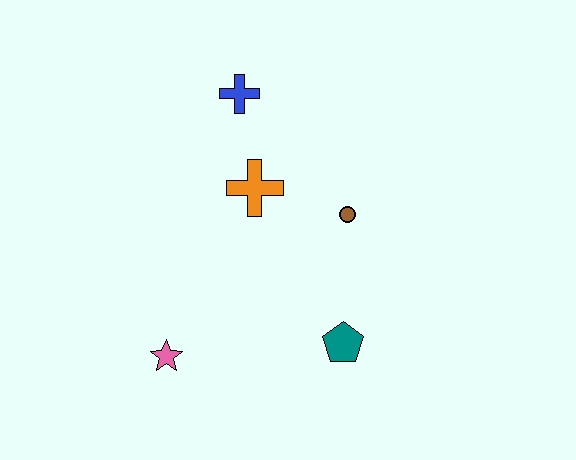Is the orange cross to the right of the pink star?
Yes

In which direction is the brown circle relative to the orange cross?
The brown circle is to the right of the orange cross.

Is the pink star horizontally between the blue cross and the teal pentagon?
No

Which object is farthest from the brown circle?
The pink star is farthest from the brown circle.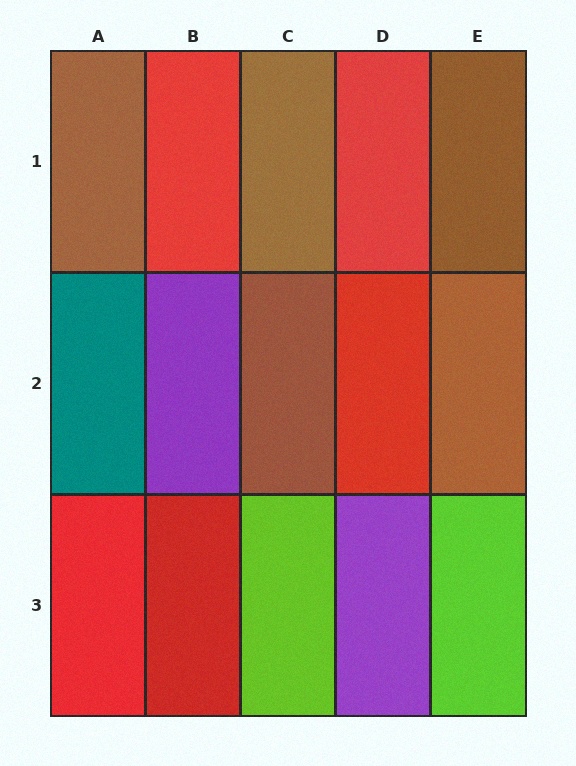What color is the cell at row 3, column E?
Lime.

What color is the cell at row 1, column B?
Red.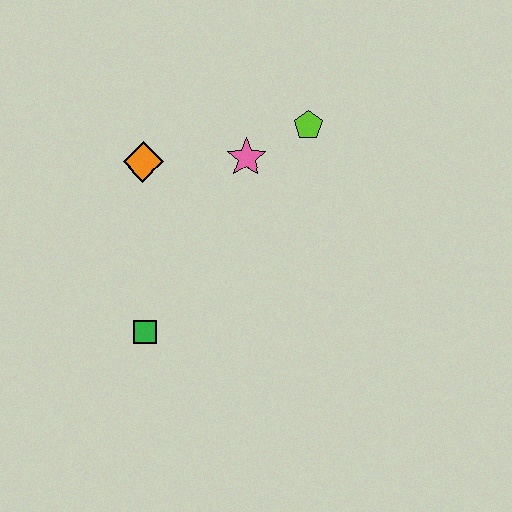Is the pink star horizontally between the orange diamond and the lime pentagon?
Yes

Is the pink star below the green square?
No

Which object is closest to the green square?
The orange diamond is closest to the green square.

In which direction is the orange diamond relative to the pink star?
The orange diamond is to the left of the pink star.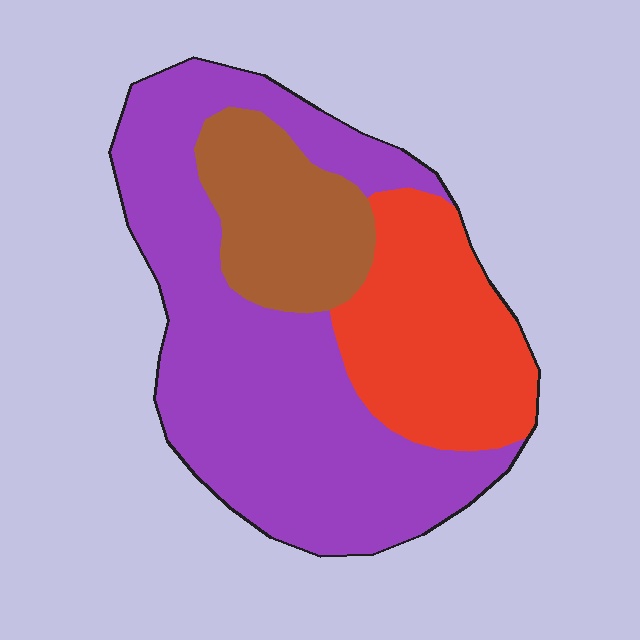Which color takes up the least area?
Brown, at roughly 20%.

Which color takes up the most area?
Purple, at roughly 55%.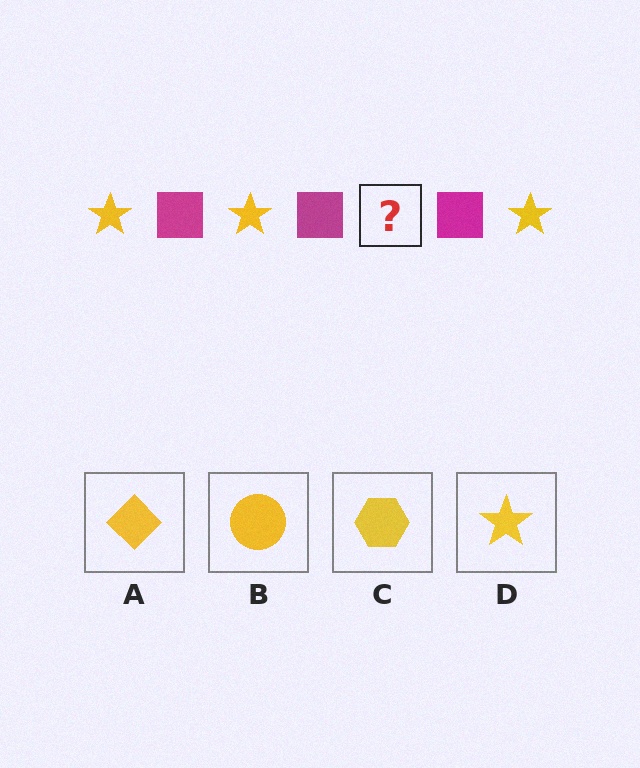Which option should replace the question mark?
Option D.